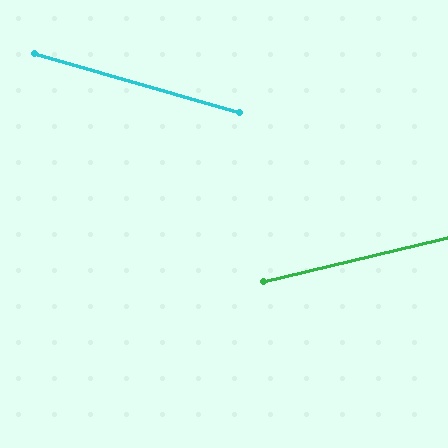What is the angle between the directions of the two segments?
Approximately 29 degrees.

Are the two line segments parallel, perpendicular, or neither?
Neither parallel nor perpendicular — they differ by about 29°.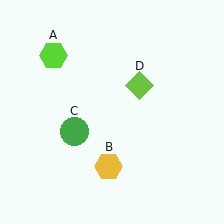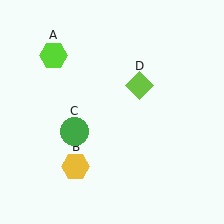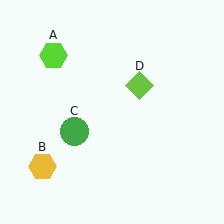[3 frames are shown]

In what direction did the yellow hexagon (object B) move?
The yellow hexagon (object B) moved left.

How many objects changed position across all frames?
1 object changed position: yellow hexagon (object B).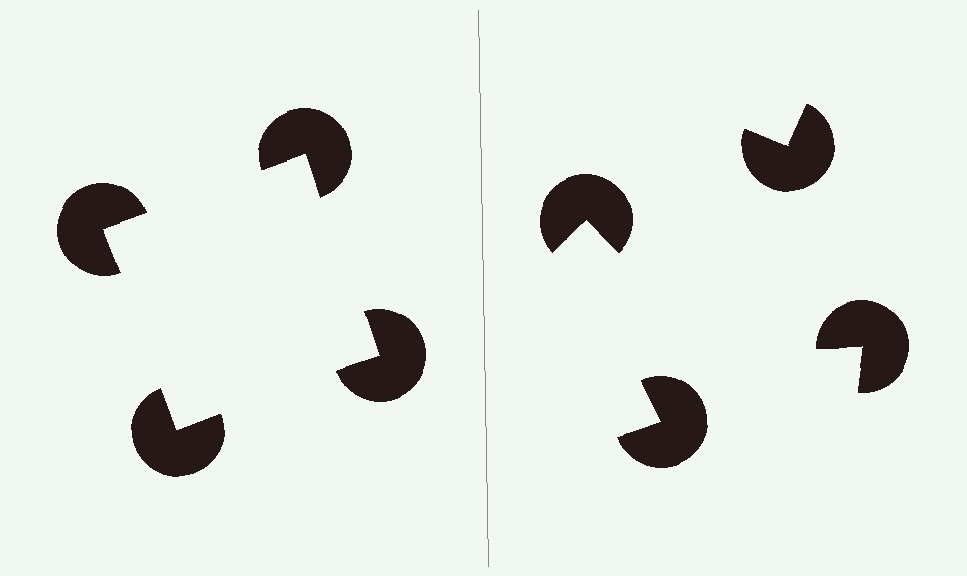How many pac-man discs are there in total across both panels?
8 — 4 on each side.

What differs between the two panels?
The pac-man discs are positioned identically on both sides; only the wedge orientations differ. On the left they align to a square; on the right they are misaligned.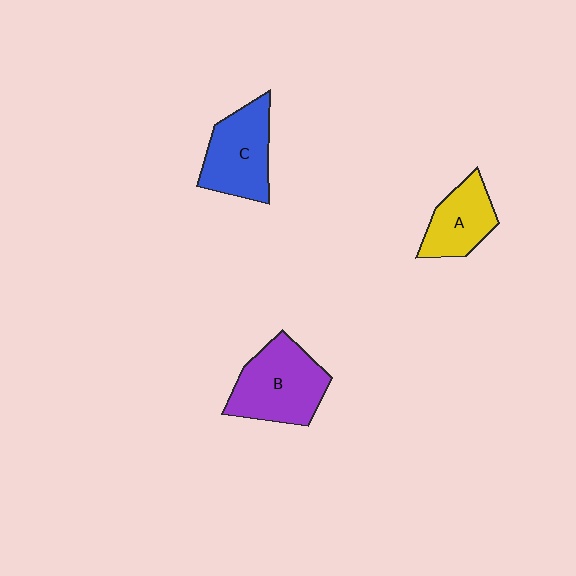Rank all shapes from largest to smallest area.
From largest to smallest: B (purple), C (blue), A (yellow).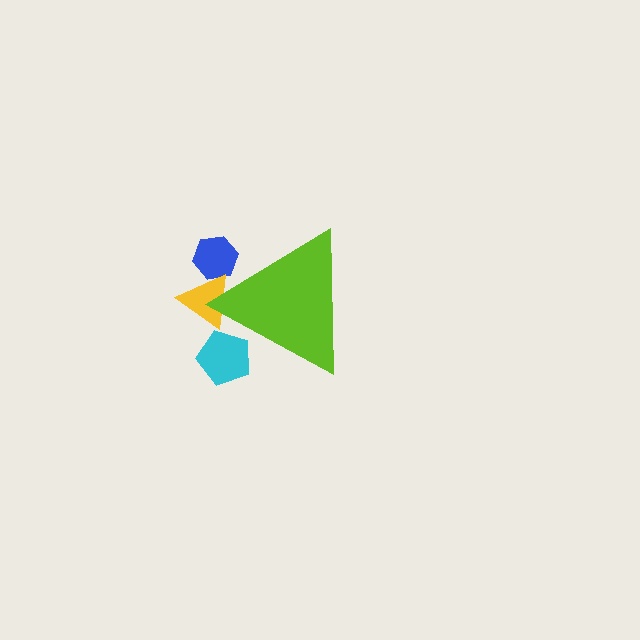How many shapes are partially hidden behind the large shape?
3 shapes are partially hidden.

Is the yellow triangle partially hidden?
Yes, the yellow triangle is partially hidden behind the lime triangle.